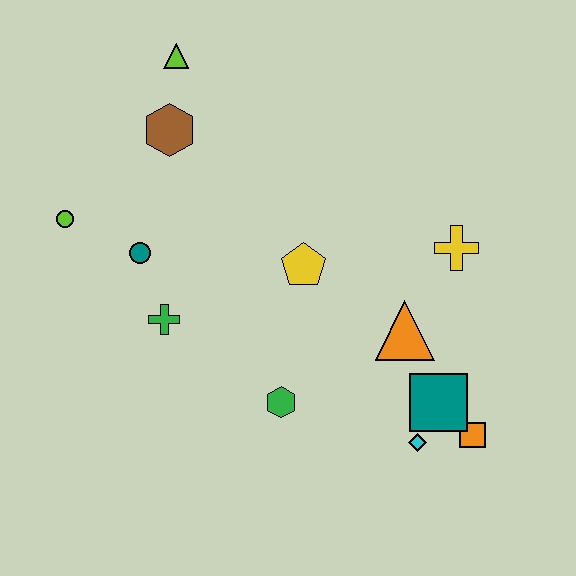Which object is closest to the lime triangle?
The brown hexagon is closest to the lime triangle.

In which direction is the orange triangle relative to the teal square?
The orange triangle is above the teal square.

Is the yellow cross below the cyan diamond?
No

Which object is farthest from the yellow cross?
The lime circle is farthest from the yellow cross.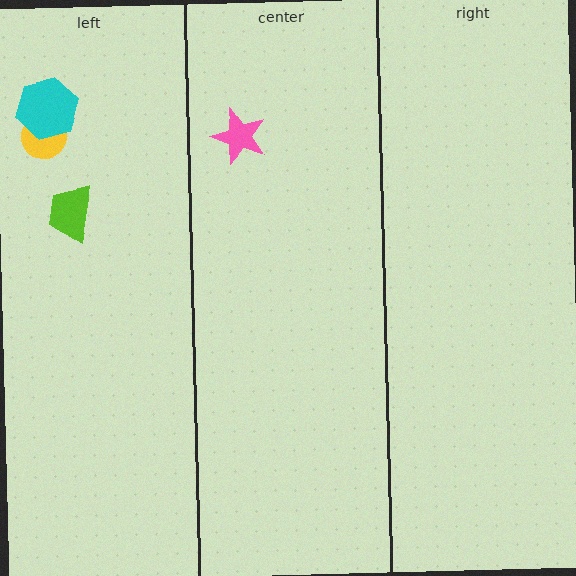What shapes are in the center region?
The pink star.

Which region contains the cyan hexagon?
The left region.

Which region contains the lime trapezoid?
The left region.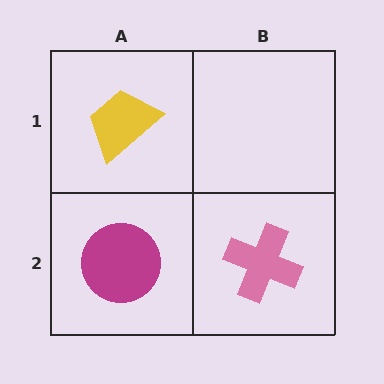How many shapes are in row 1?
1 shape.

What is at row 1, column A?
A yellow trapezoid.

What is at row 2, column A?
A magenta circle.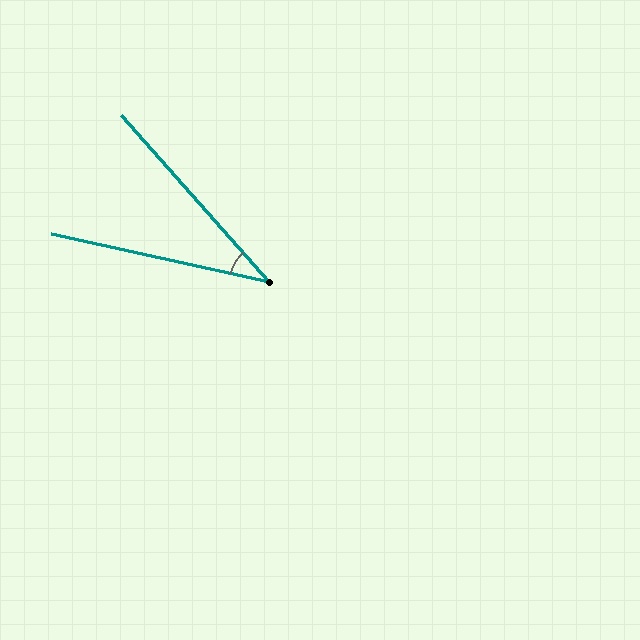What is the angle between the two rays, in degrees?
Approximately 36 degrees.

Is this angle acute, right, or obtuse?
It is acute.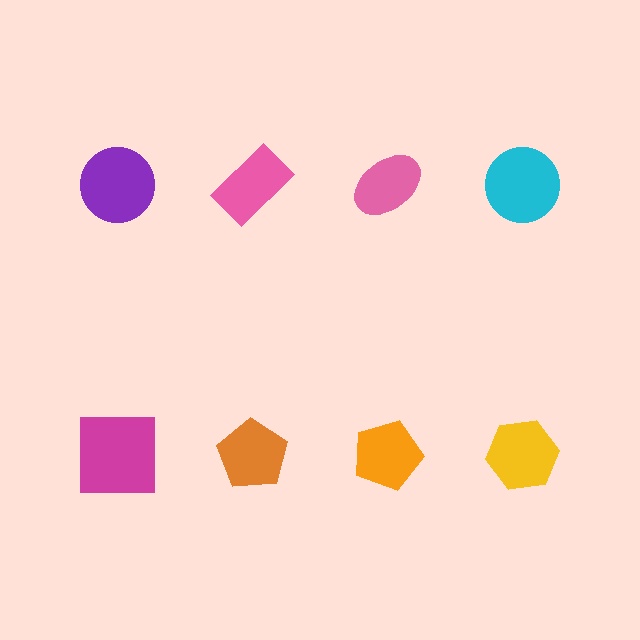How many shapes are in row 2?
4 shapes.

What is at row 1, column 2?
A pink rectangle.